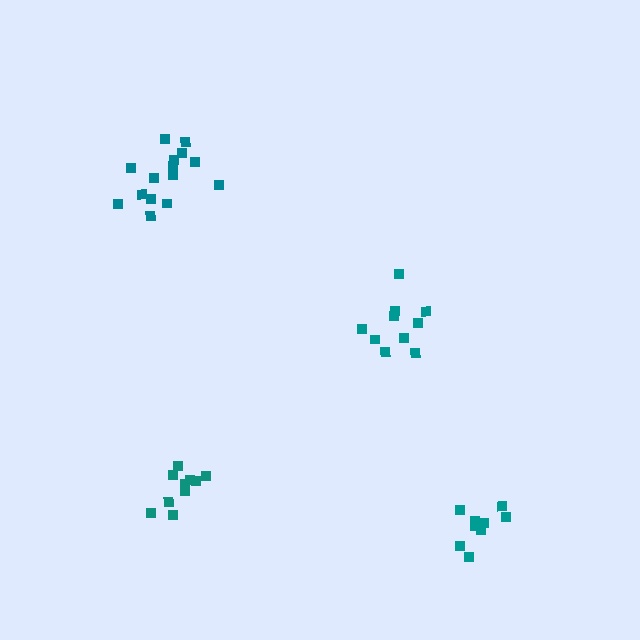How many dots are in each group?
Group 1: 15 dots, Group 2: 10 dots, Group 3: 10 dots, Group 4: 10 dots (45 total).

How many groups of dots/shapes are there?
There are 4 groups.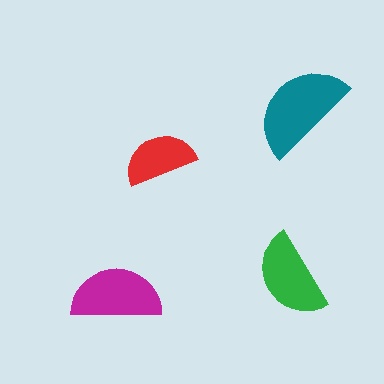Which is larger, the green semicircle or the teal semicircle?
The teal one.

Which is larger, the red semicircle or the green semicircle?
The green one.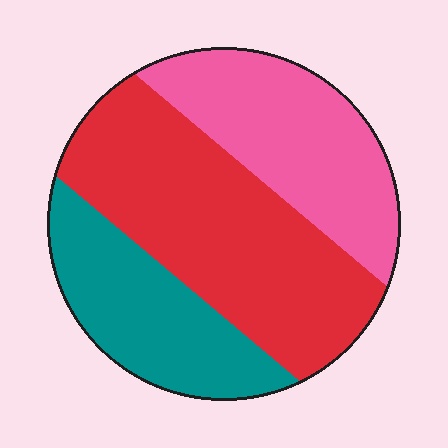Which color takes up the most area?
Red, at roughly 45%.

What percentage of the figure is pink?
Pink takes up about one third (1/3) of the figure.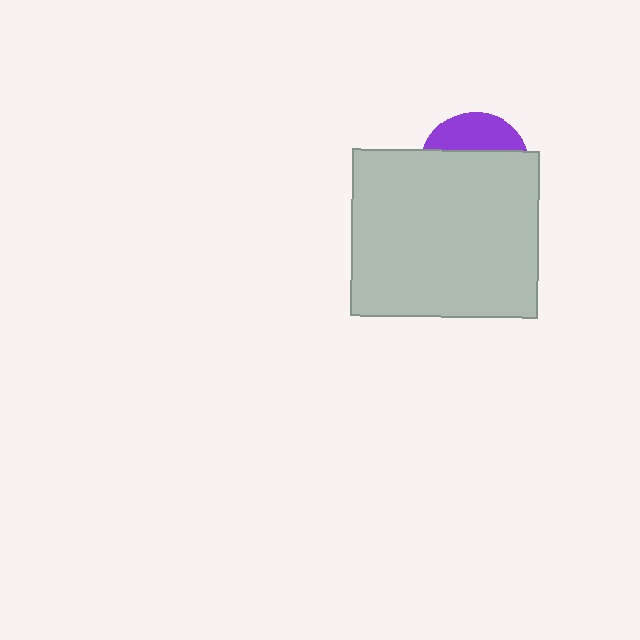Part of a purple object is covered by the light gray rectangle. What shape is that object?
It is a circle.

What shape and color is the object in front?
The object in front is a light gray rectangle.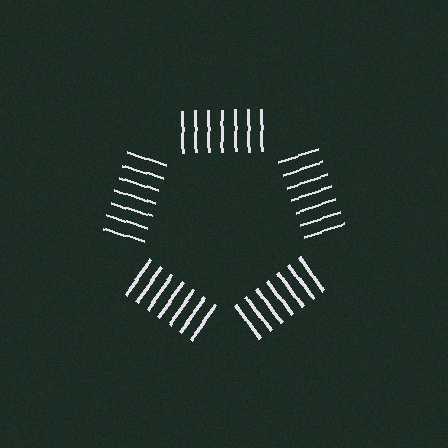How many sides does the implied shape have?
5 sides — the line-ends trace a pentagon.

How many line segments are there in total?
35 — 7 along each of the 5 edges.